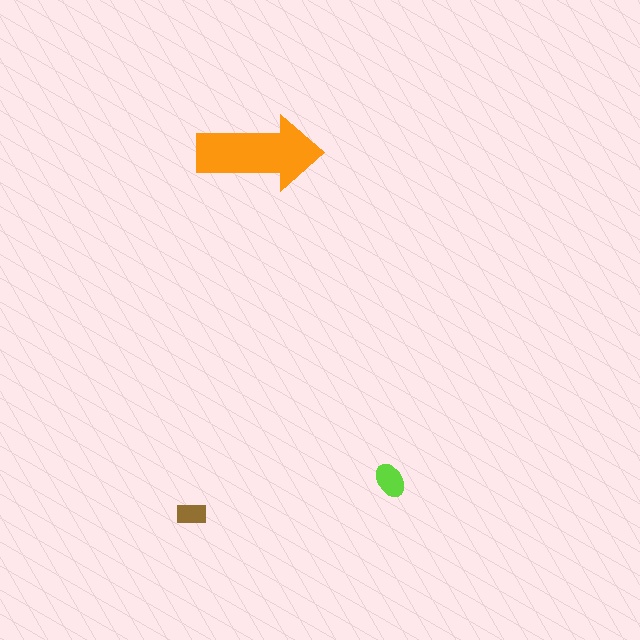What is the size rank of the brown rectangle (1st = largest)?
3rd.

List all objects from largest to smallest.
The orange arrow, the lime ellipse, the brown rectangle.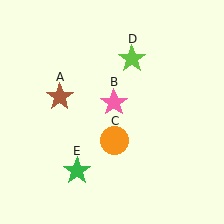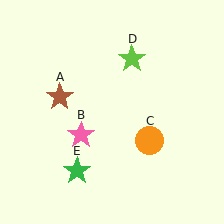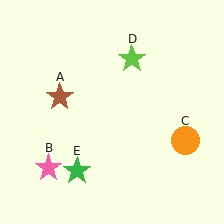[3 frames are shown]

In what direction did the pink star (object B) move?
The pink star (object B) moved down and to the left.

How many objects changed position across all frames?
2 objects changed position: pink star (object B), orange circle (object C).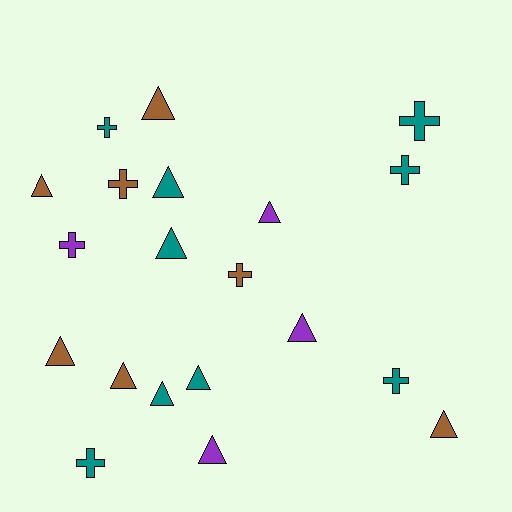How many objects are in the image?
There are 20 objects.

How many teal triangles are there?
There are 4 teal triangles.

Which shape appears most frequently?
Triangle, with 12 objects.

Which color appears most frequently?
Teal, with 9 objects.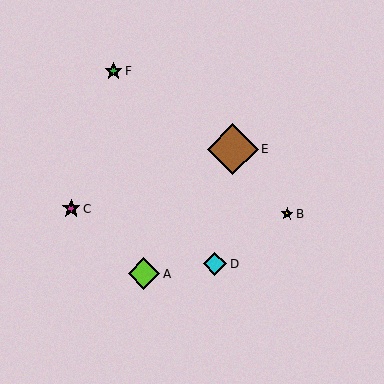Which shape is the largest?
The brown diamond (labeled E) is the largest.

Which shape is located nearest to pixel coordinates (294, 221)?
The yellow star (labeled B) at (287, 214) is nearest to that location.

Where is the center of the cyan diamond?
The center of the cyan diamond is at (215, 264).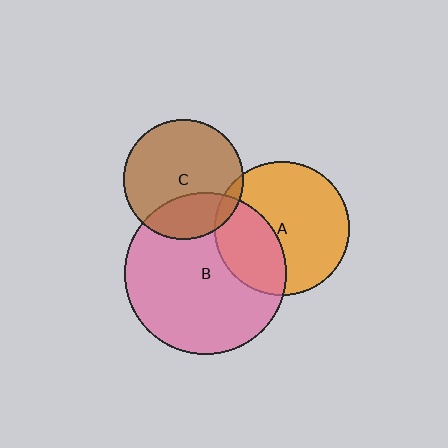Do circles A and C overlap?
Yes.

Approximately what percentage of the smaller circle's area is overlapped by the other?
Approximately 5%.